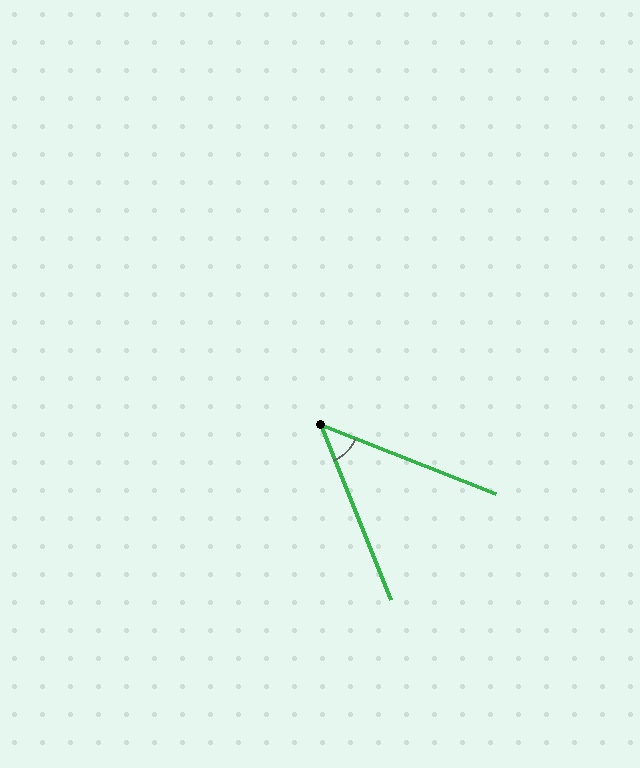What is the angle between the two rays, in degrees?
Approximately 47 degrees.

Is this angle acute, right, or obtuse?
It is acute.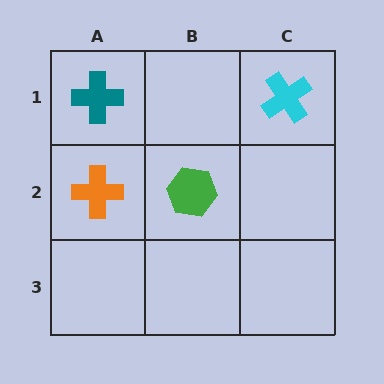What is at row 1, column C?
A cyan cross.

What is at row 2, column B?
A green hexagon.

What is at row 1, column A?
A teal cross.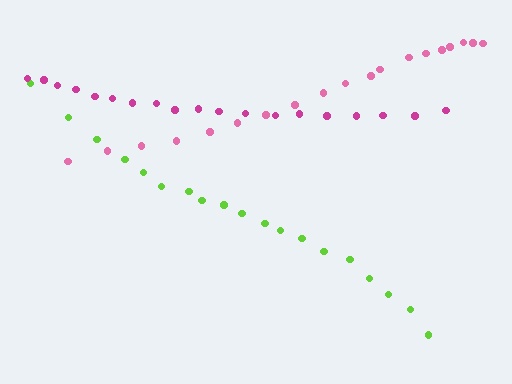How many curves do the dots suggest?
There are 3 distinct paths.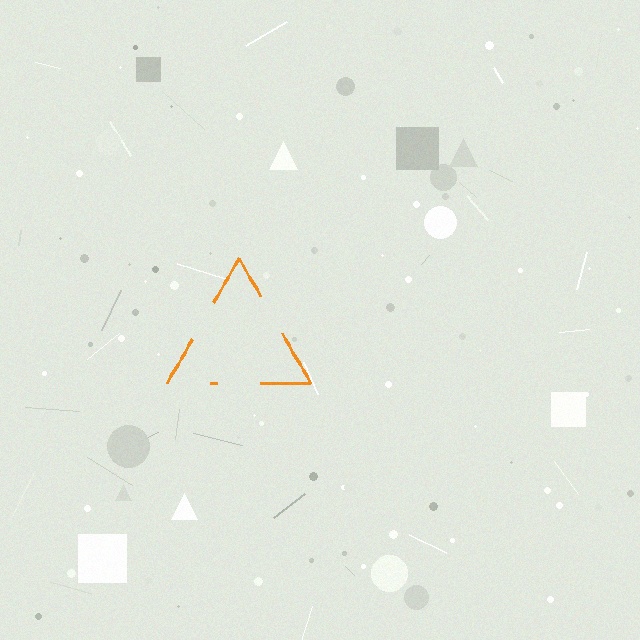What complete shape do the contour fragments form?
The contour fragments form a triangle.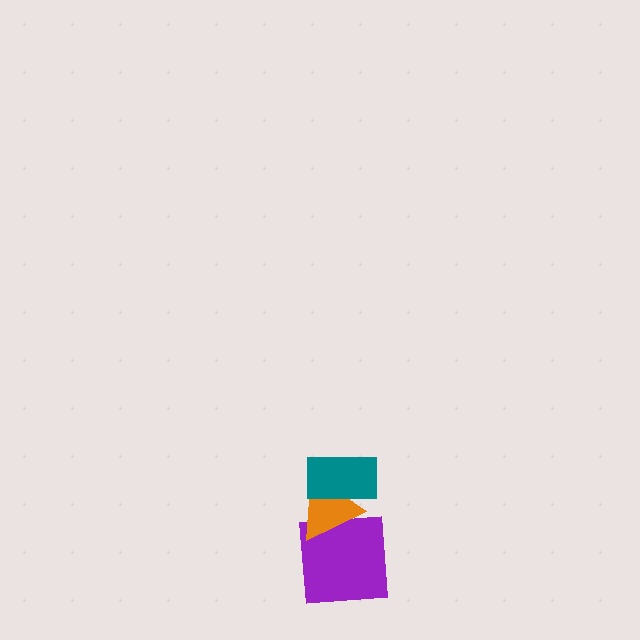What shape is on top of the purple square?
The orange triangle is on top of the purple square.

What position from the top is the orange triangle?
The orange triangle is 2nd from the top.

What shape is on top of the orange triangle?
The teal rectangle is on top of the orange triangle.